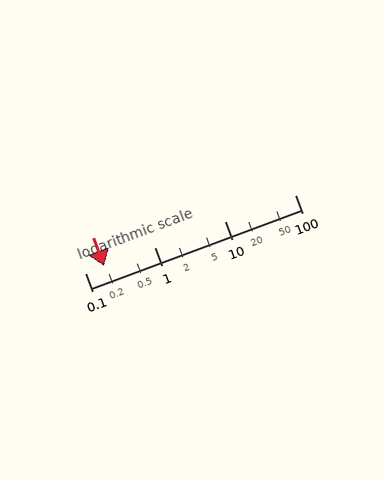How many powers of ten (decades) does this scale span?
The scale spans 3 decades, from 0.1 to 100.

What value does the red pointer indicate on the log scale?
The pointer indicates approximately 0.19.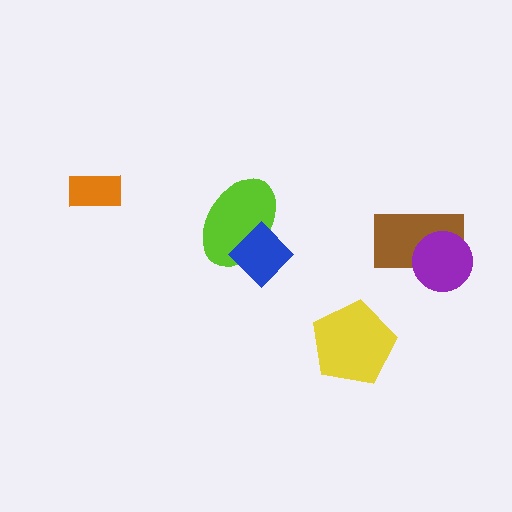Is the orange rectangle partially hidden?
No, no other shape covers it.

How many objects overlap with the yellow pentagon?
0 objects overlap with the yellow pentagon.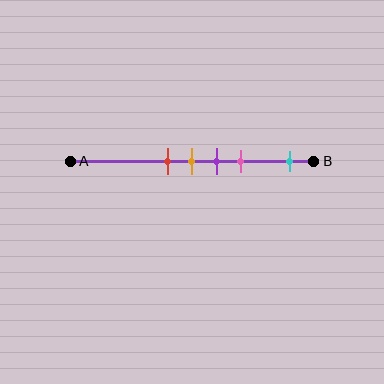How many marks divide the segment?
There are 5 marks dividing the segment.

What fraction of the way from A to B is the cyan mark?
The cyan mark is approximately 90% (0.9) of the way from A to B.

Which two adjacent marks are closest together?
The red and orange marks are the closest adjacent pair.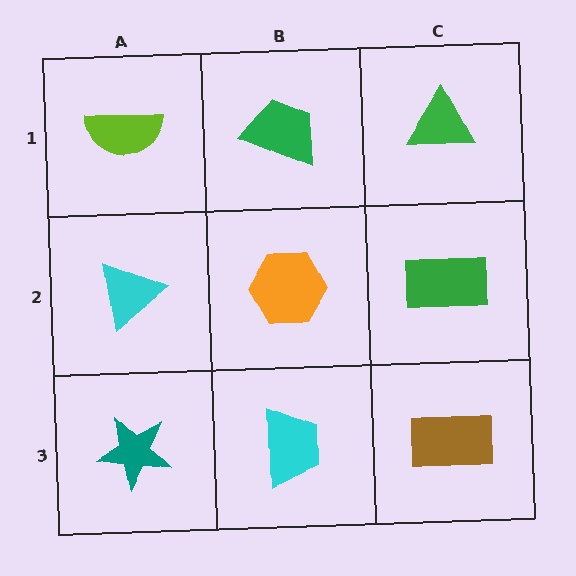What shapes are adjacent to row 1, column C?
A green rectangle (row 2, column C), a green trapezoid (row 1, column B).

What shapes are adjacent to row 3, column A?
A cyan triangle (row 2, column A), a cyan trapezoid (row 3, column B).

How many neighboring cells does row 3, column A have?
2.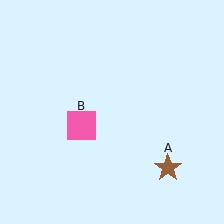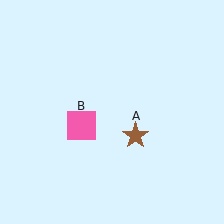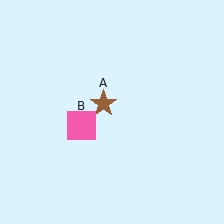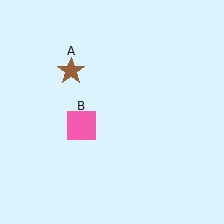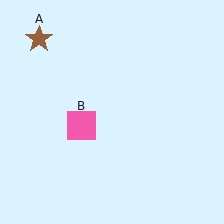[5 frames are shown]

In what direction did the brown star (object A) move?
The brown star (object A) moved up and to the left.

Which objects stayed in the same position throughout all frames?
Pink square (object B) remained stationary.